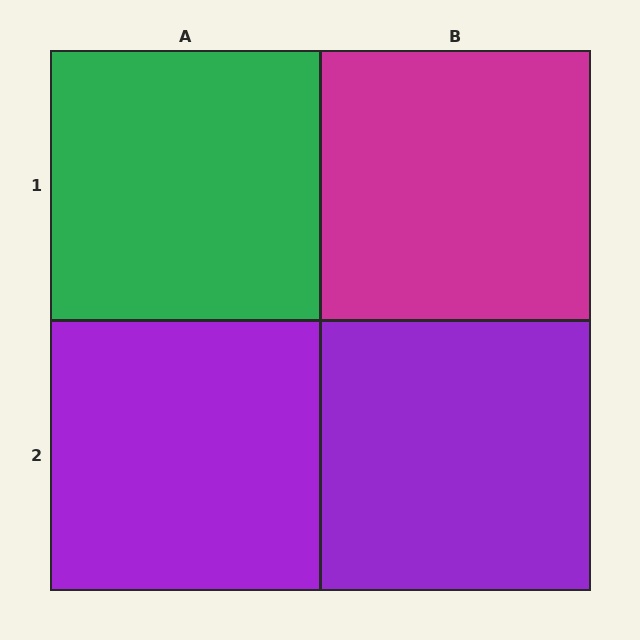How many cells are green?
1 cell is green.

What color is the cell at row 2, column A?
Purple.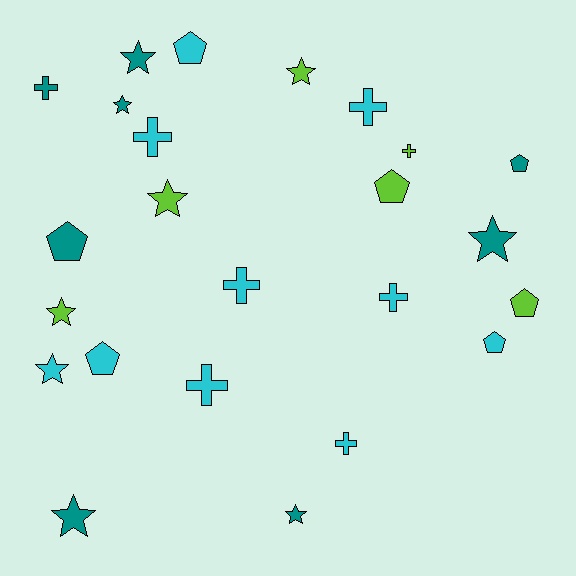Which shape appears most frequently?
Star, with 9 objects.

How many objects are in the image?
There are 24 objects.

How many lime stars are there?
There are 3 lime stars.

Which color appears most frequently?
Cyan, with 10 objects.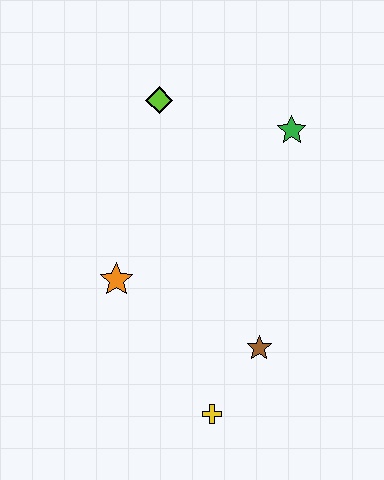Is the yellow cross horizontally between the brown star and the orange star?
Yes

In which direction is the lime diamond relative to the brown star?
The lime diamond is above the brown star.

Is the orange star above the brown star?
Yes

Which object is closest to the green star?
The lime diamond is closest to the green star.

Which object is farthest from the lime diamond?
The yellow cross is farthest from the lime diamond.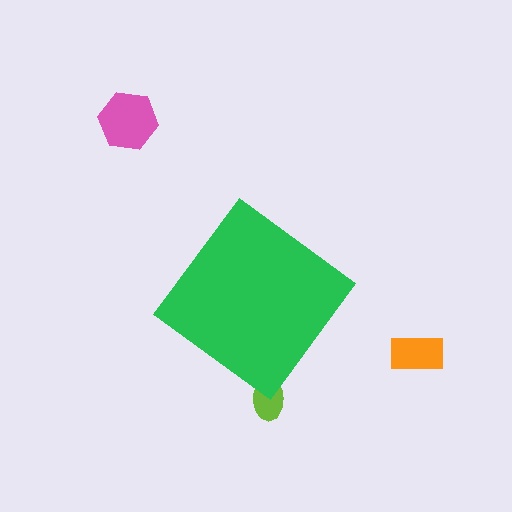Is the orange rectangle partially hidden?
No, the orange rectangle is fully visible.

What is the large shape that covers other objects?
A green diamond.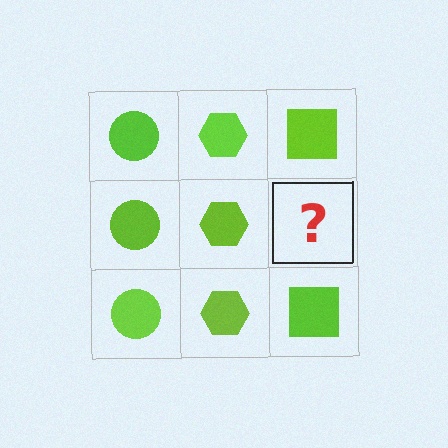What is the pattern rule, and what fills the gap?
The rule is that each column has a consistent shape. The gap should be filled with a lime square.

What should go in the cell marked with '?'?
The missing cell should contain a lime square.